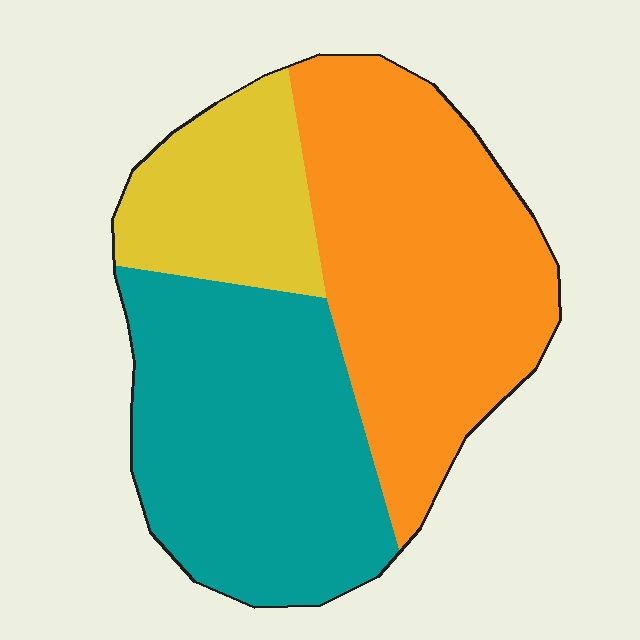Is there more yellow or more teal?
Teal.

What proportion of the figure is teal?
Teal takes up between a third and a half of the figure.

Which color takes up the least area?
Yellow, at roughly 20%.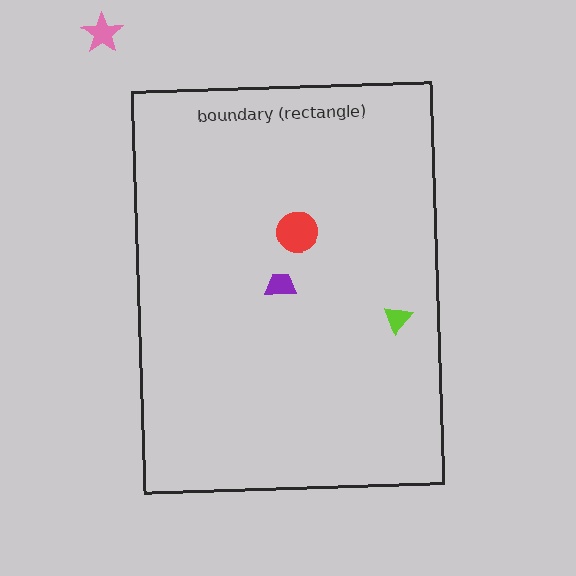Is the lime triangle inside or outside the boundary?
Inside.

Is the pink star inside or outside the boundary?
Outside.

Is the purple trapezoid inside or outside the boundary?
Inside.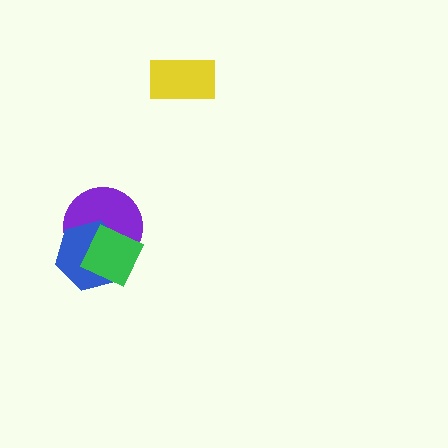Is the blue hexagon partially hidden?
Yes, it is partially covered by another shape.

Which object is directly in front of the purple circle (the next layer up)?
The blue hexagon is directly in front of the purple circle.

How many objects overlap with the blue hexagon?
2 objects overlap with the blue hexagon.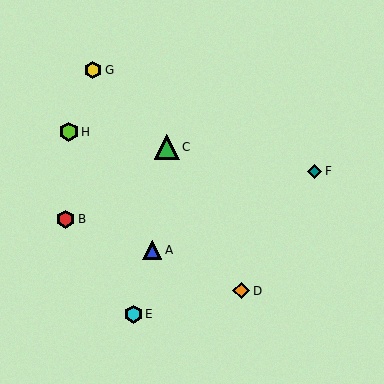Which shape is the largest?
The green triangle (labeled C) is the largest.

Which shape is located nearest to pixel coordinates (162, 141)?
The green triangle (labeled C) at (167, 147) is nearest to that location.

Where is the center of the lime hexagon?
The center of the lime hexagon is at (69, 132).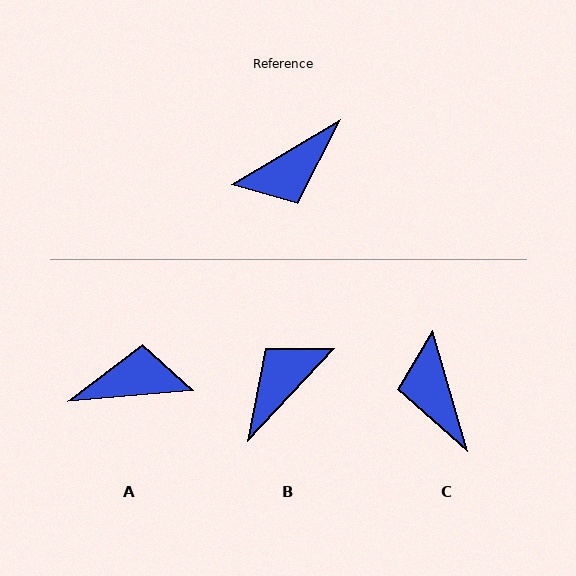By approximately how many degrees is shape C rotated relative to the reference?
Approximately 105 degrees clockwise.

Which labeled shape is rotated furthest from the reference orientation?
B, about 164 degrees away.